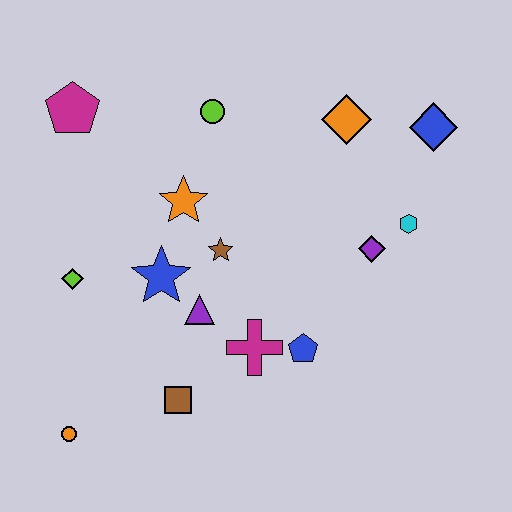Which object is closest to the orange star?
The brown star is closest to the orange star.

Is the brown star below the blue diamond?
Yes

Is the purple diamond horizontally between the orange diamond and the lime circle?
No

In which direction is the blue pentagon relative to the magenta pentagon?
The blue pentagon is below the magenta pentagon.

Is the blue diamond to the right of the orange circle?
Yes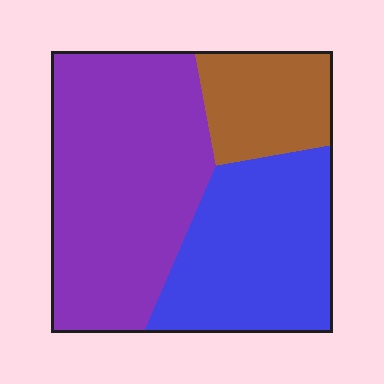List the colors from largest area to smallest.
From largest to smallest: purple, blue, brown.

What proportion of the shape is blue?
Blue takes up about one third (1/3) of the shape.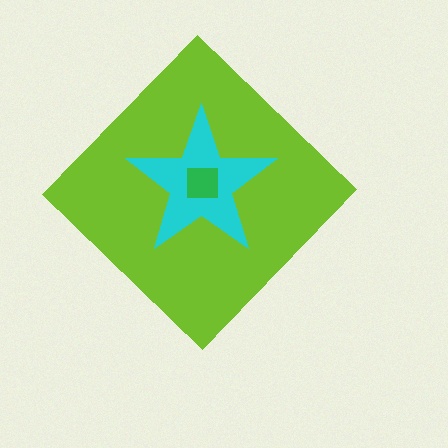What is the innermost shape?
The green square.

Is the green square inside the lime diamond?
Yes.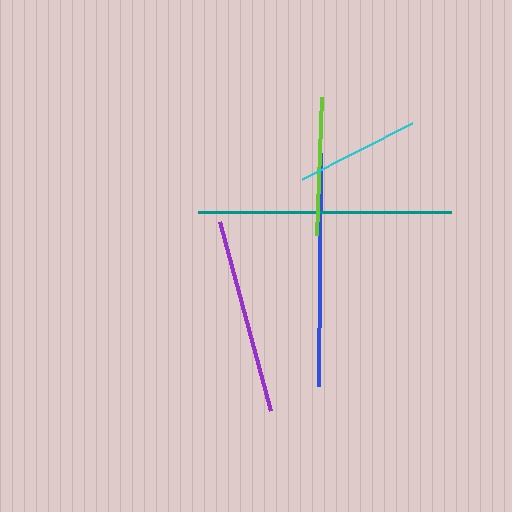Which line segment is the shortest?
The cyan line is the shortest at approximately 123 pixels.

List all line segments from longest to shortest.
From longest to shortest: teal, blue, purple, lime, cyan.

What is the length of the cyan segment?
The cyan segment is approximately 123 pixels long.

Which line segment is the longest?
The teal line is the longest at approximately 253 pixels.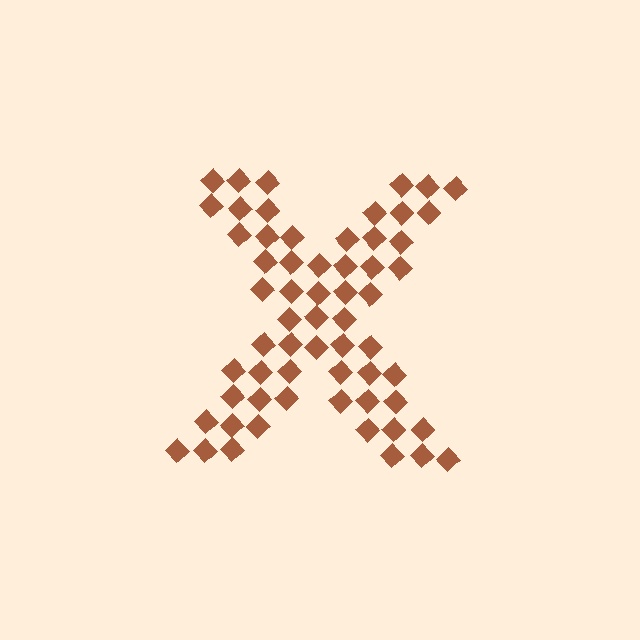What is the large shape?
The large shape is the letter X.